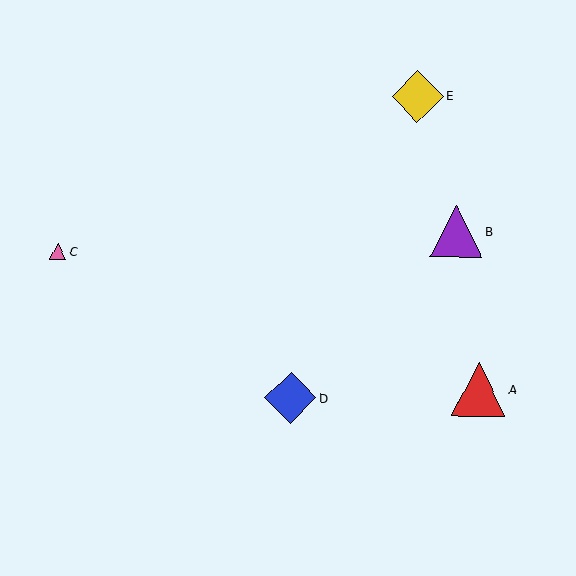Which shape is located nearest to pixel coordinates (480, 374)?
The red triangle (labeled A) at (479, 389) is nearest to that location.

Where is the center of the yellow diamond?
The center of the yellow diamond is at (417, 96).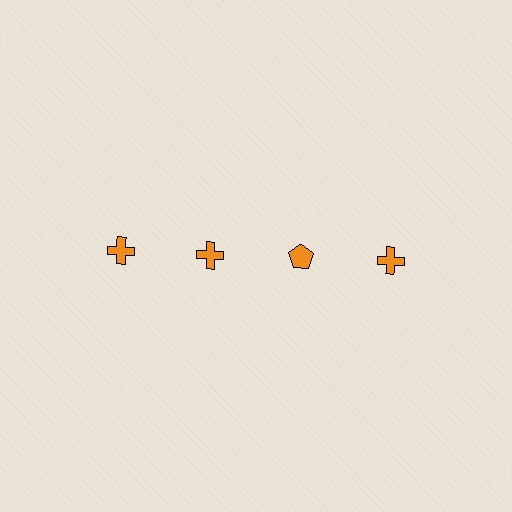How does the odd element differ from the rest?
It has a different shape: pentagon instead of cross.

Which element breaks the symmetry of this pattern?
The orange pentagon in the top row, center column breaks the symmetry. All other shapes are orange crosses.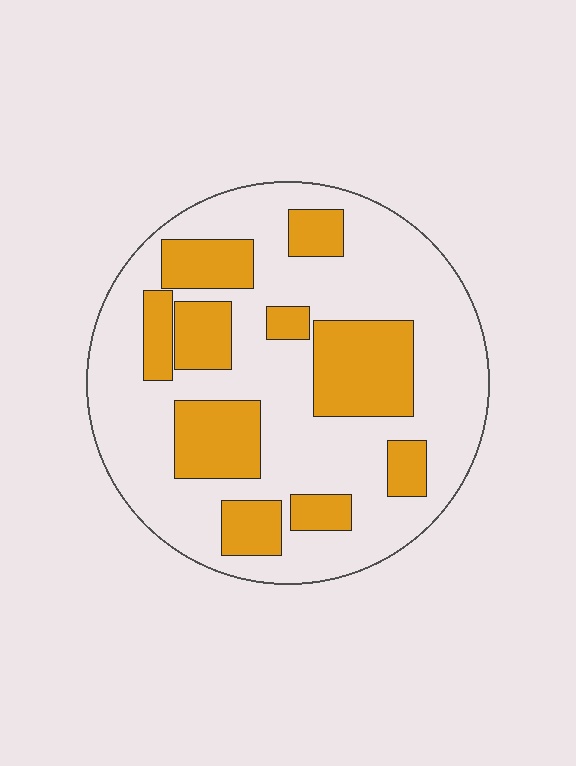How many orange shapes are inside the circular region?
10.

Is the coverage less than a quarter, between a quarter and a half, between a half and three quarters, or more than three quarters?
Between a quarter and a half.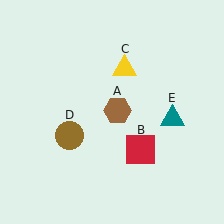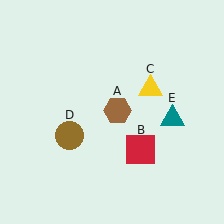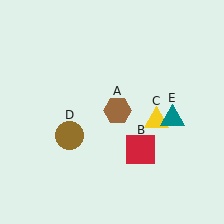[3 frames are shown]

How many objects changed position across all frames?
1 object changed position: yellow triangle (object C).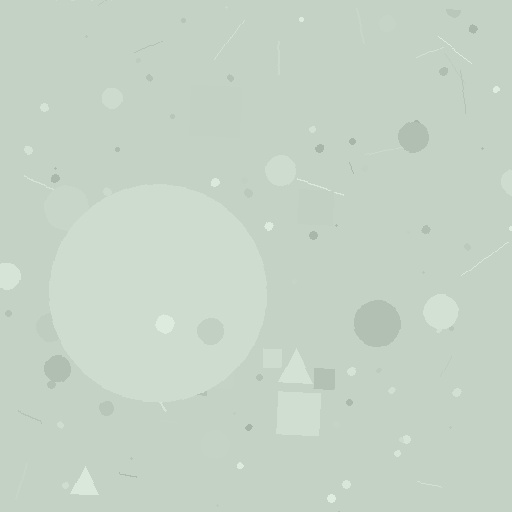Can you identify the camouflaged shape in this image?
The camouflaged shape is a circle.